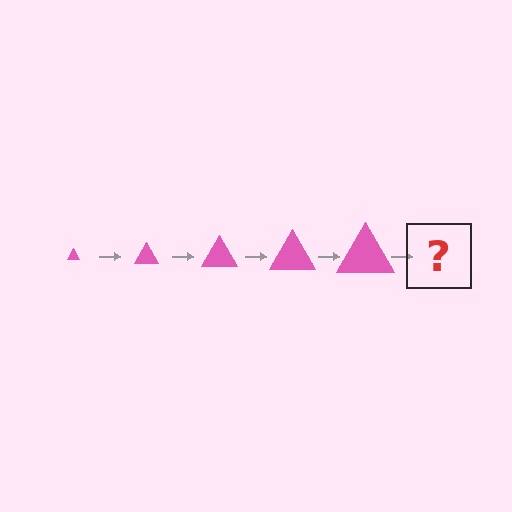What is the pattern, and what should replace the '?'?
The pattern is that the triangle gets progressively larger each step. The '?' should be a pink triangle, larger than the previous one.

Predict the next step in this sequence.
The next step is a pink triangle, larger than the previous one.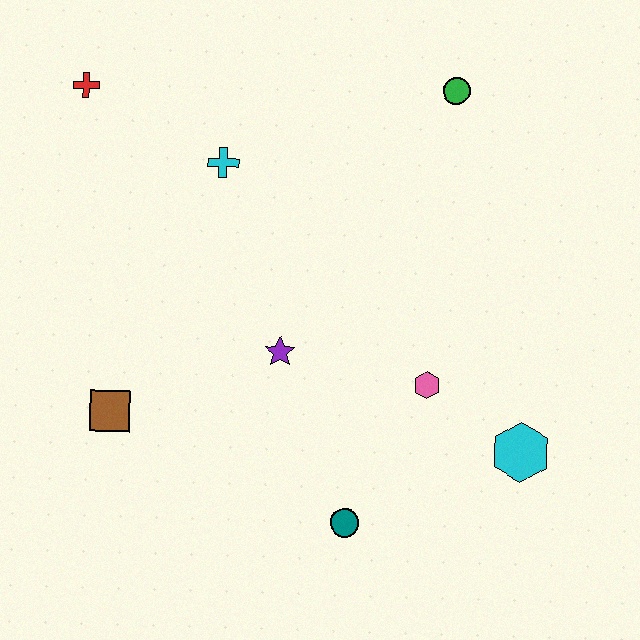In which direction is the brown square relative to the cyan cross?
The brown square is below the cyan cross.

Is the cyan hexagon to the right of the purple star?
Yes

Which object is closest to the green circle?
The cyan cross is closest to the green circle.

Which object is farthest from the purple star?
The red cross is farthest from the purple star.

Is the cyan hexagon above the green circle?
No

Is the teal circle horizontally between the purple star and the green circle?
Yes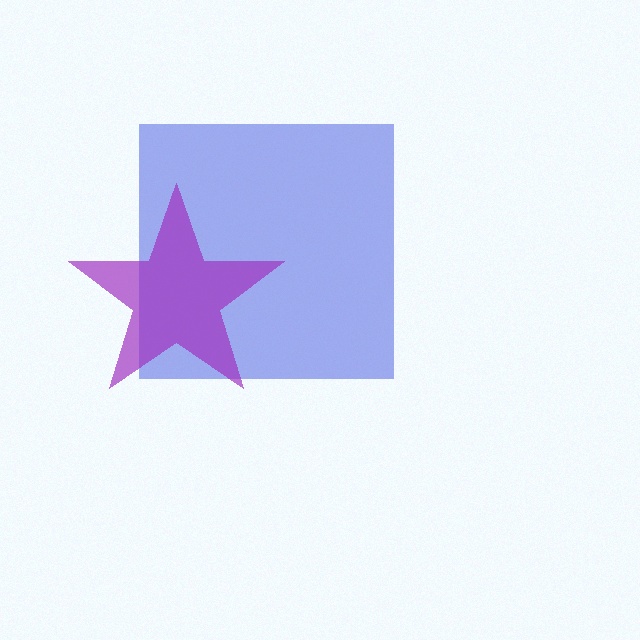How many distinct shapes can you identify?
There are 2 distinct shapes: a blue square, a purple star.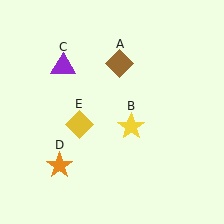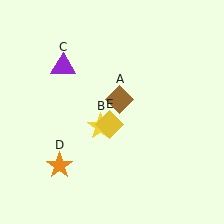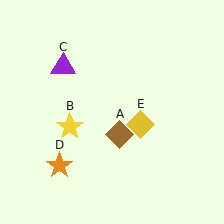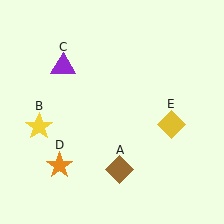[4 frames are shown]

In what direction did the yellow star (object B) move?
The yellow star (object B) moved left.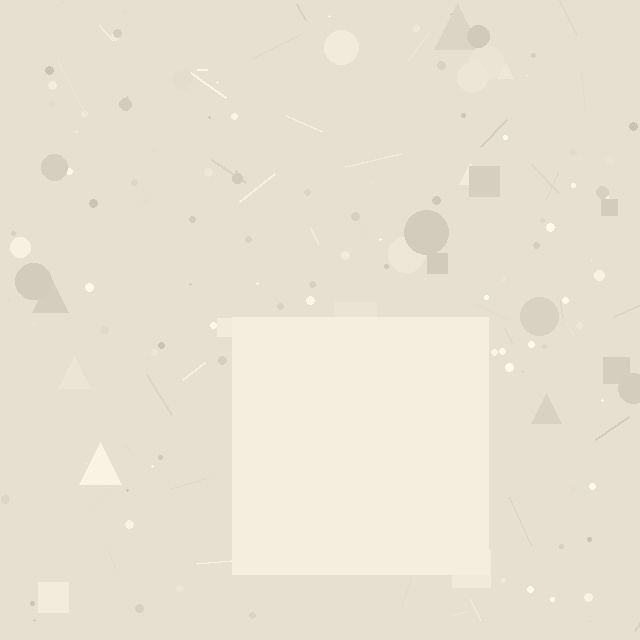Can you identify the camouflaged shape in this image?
The camouflaged shape is a square.